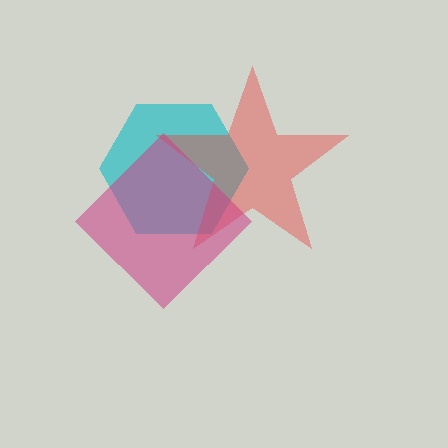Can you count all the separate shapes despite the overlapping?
Yes, there are 3 separate shapes.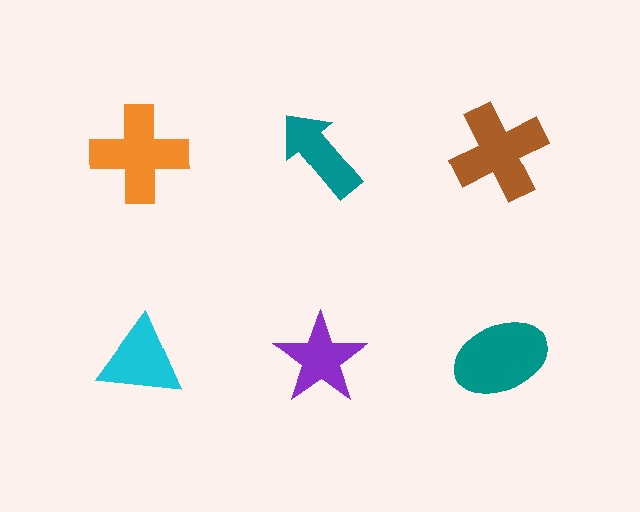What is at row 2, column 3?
A teal ellipse.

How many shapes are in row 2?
3 shapes.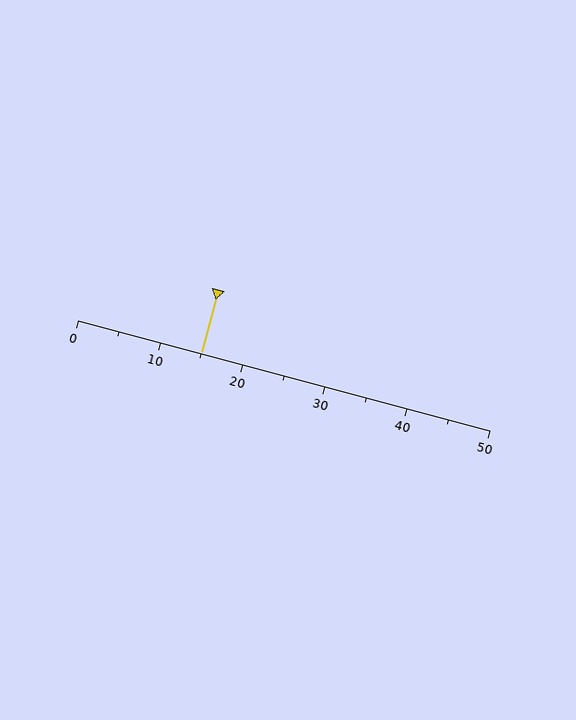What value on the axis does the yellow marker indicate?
The marker indicates approximately 15.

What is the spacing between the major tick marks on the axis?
The major ticks are spaced 10 apart.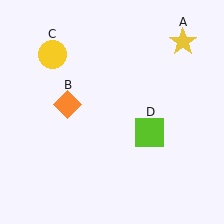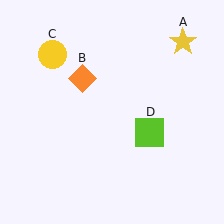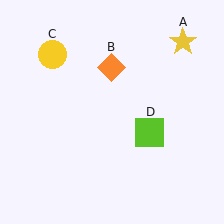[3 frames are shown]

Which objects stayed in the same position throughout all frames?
Yellow star (object A) and yellow circle (object C) and lime square (object D) remained stationary.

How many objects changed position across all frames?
1 object changed position: orange diamond (object B).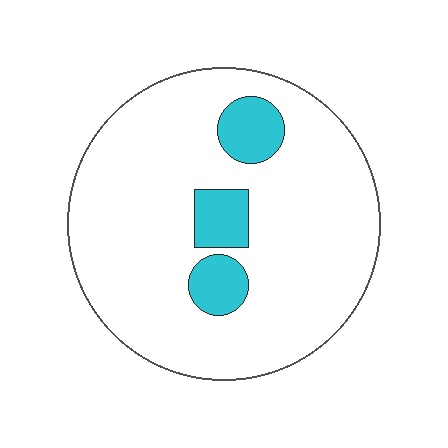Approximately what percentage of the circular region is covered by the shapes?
Approximately 15%.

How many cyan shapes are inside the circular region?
3.